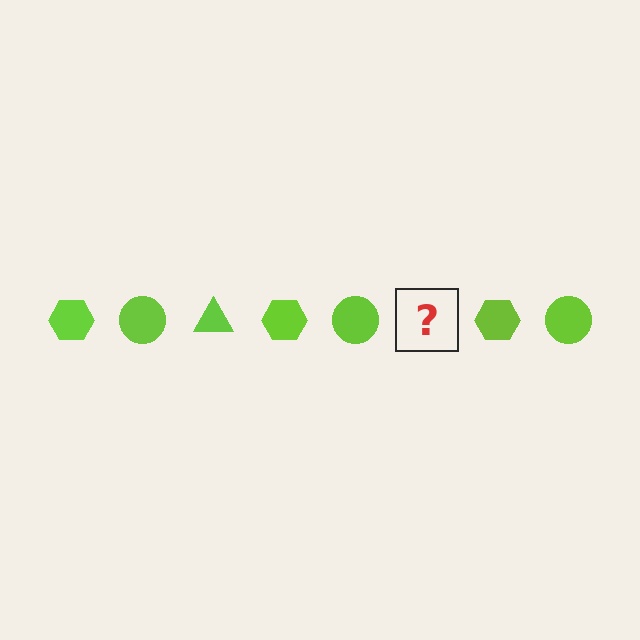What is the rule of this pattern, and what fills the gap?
The rule is that the pattern cycles through hexagon, circle, triangle shapes in lime. The gap should be filled with a lime triangle.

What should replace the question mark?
The question mark should be replaced with a lime triangle.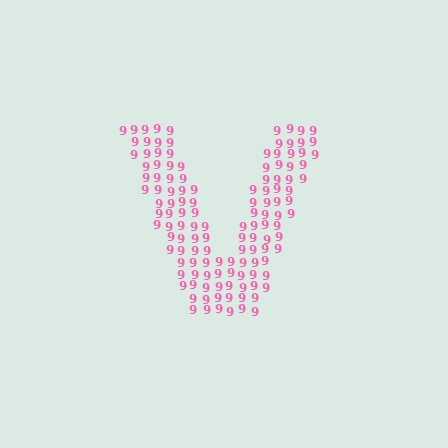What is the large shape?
The large shape is the letter V.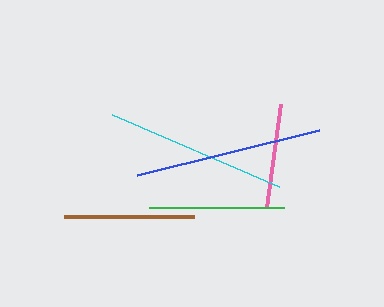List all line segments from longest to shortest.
From longest to shortest: blue, cyan, green, brown, pink.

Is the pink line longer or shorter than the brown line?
The brown line is longer than the pink line.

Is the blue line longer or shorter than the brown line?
The blue line is longer than the brown line.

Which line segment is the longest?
The blue line is the longest at approximately 188 pixels.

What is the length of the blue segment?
The blue segment is approximately 188 pixels long.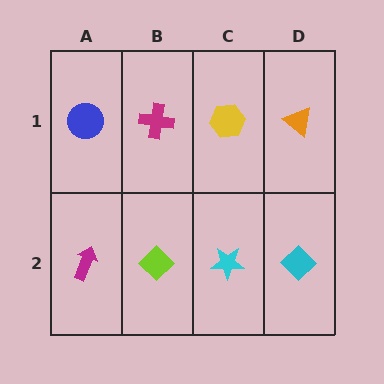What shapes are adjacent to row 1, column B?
A lime diamond (row 2, column B), a blue circle (row 1, column A), a yellow hexagon (row 1, column C).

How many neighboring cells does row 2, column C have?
3.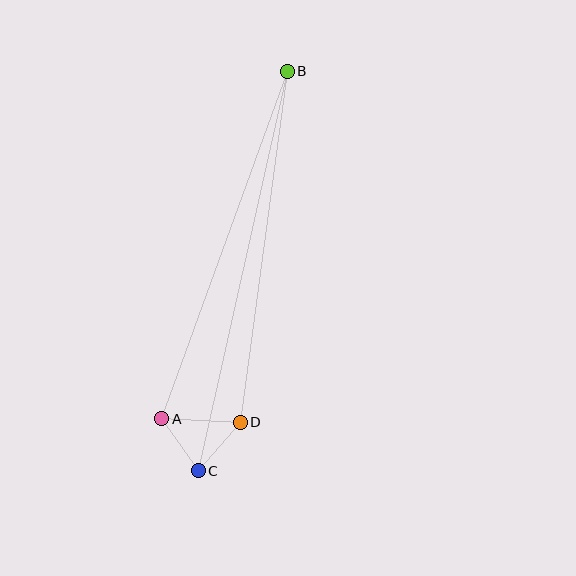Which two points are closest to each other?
Points A and C are closest to each other.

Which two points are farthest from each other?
Points B and C are farthest from each other.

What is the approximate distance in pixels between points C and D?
The distance between C and D is approximately 64 pixels.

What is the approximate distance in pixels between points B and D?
The distance between B and D is approximately 354 pixels.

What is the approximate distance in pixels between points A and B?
The distance between A and B is approximately 370 pixels.